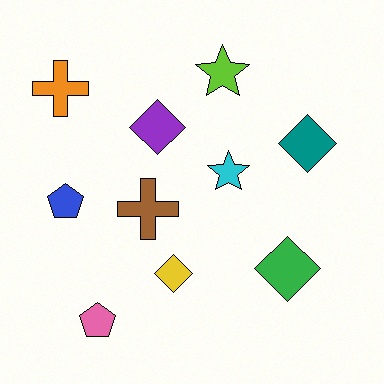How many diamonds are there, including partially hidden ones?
There are 4 diamonds.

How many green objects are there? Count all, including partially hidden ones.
There is 1 green object.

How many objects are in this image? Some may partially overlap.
There are 10 objects.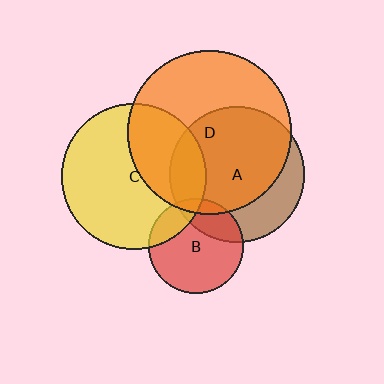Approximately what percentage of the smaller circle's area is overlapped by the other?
Approximately 15%.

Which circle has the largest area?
Circle D (orange).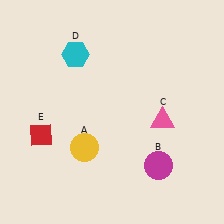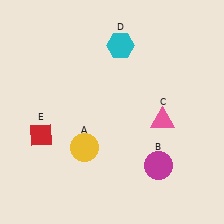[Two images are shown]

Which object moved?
The cyan hexagon (D) moved right.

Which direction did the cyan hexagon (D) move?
The cyan hexagon (D) moved right.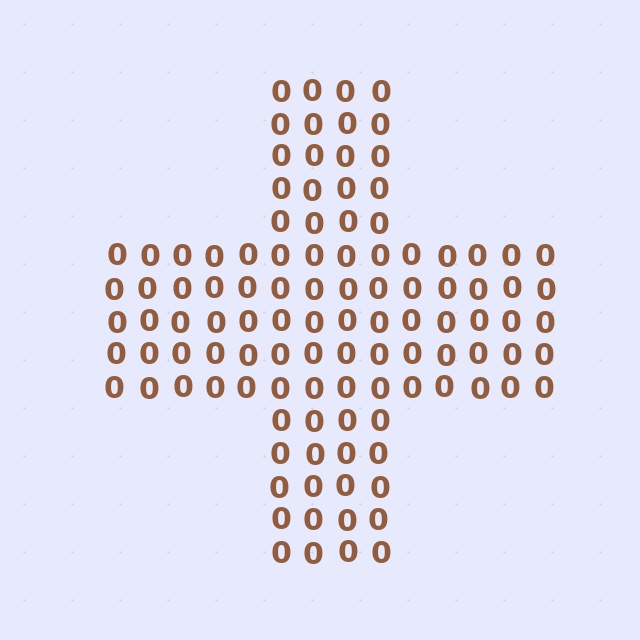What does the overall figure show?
The overall figure shows a cross.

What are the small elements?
The small elements are digit 0's.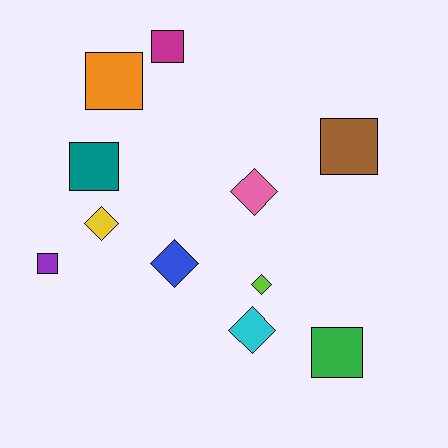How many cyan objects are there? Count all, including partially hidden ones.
There is 1 cyan object.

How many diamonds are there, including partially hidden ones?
There are 5 diamonds.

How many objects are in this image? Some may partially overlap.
There are 11 objects.